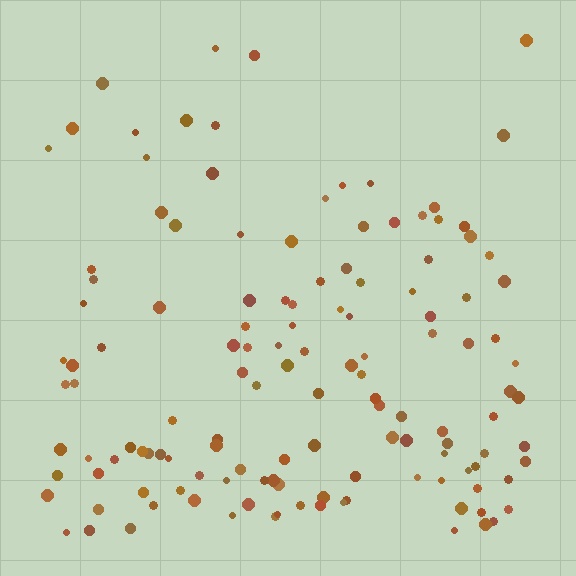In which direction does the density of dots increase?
From top to bottom, with the bottom side densest.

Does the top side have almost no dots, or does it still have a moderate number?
Still a moderate number, just noticeably fewer than the bottom.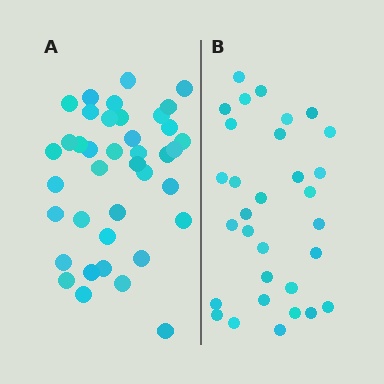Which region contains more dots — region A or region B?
Region A (the left region) has more dots.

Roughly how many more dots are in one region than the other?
Region A has roughly 8 or so more dots than region B.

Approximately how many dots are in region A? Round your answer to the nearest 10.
About 40 dots. (The exact count is 39, which rounds to 40.)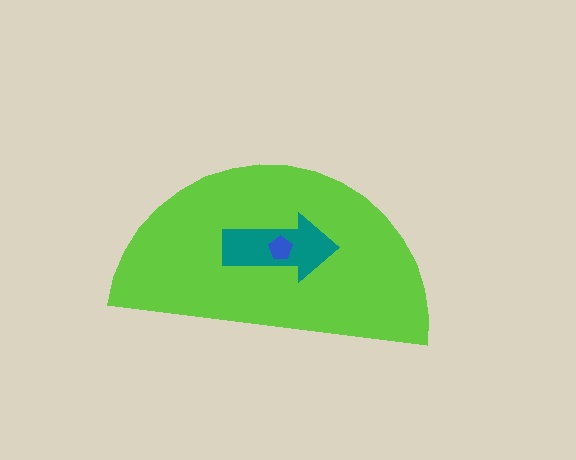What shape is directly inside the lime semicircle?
The teal arrow.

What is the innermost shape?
The blue pentagon.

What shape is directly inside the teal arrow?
The blue pentagon.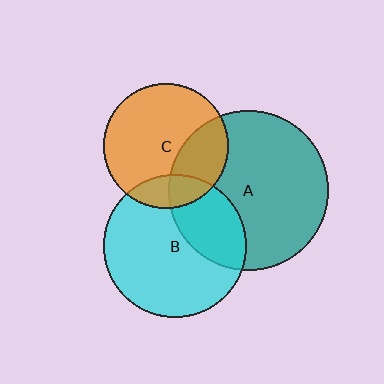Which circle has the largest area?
Circle A (teal).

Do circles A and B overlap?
Yes.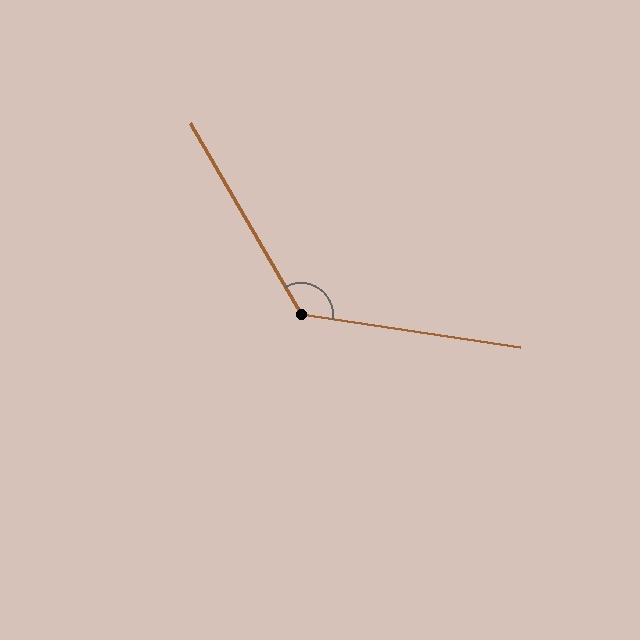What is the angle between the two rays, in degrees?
Approximately 129 degrees.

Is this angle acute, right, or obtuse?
It is obtuse.